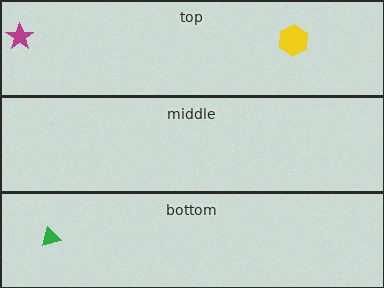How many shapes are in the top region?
2.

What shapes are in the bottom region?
The green triangle.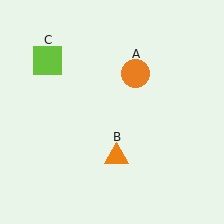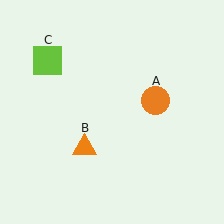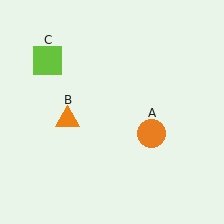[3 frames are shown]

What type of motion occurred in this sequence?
The orange circle (object A), orange triangle (object B) rotated clockwise around the center of the scene.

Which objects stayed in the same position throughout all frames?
Lime square (object C) remained stationary.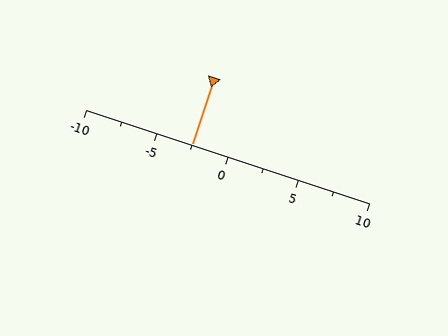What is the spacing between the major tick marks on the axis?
The major ticks are spaced 5 apart.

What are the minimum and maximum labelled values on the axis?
The axis runs from -10 to 10.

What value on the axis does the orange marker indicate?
The marker indicates approximately -2.5.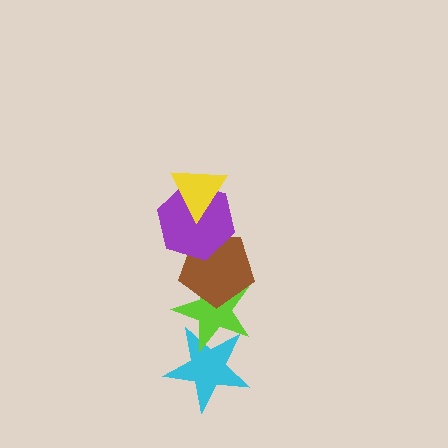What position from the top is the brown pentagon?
The brown pentagon is 3rd from the top.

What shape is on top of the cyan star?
The lime star is on top of the cyan star.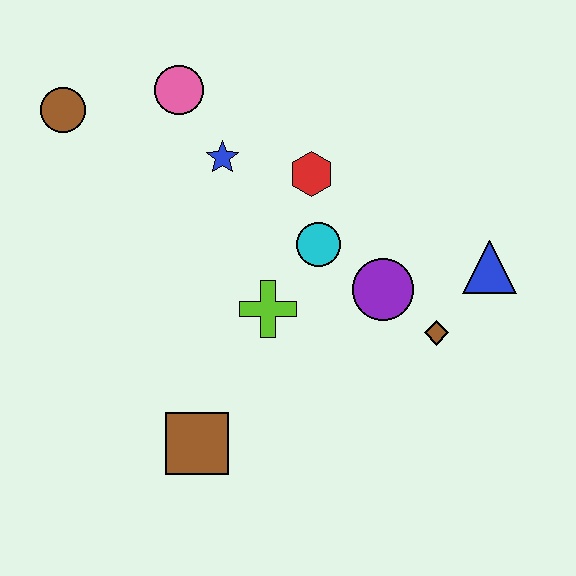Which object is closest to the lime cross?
The cyan circle is closest to the lime cross.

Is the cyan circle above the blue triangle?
Yes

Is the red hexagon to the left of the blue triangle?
Yes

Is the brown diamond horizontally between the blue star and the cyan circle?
No